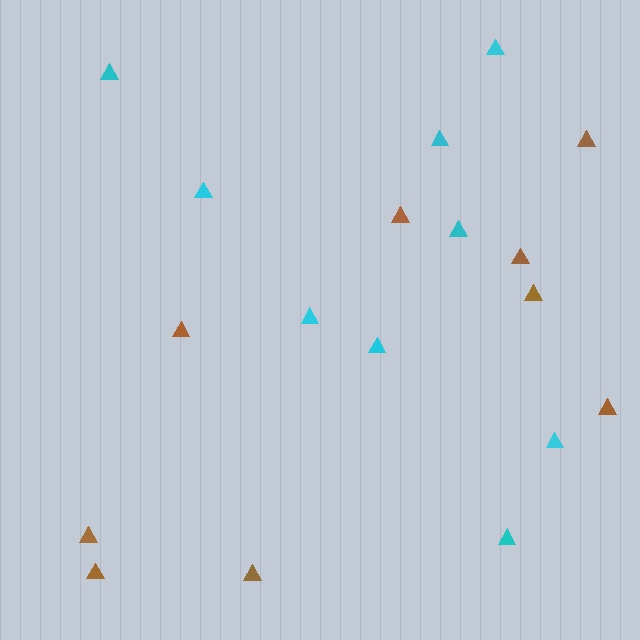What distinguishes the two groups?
There are 2 groups: one group of brown triangles (9) and one group of cyan triangles (9).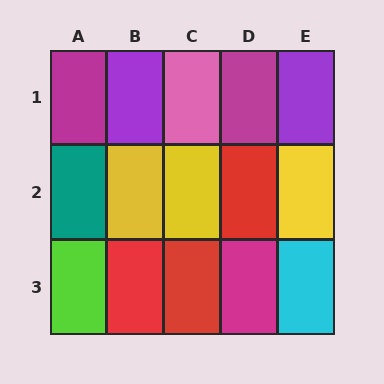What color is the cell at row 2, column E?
Yellow.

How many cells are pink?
1 cell is pink.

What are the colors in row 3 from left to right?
Lime, red, red, magenta, cyan.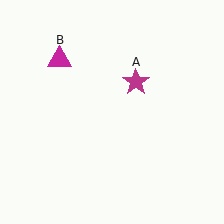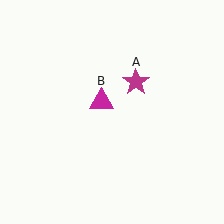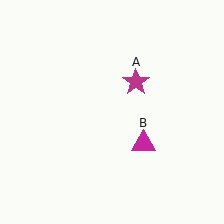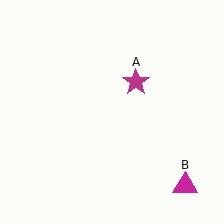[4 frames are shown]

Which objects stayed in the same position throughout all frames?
Magenta star (object A) remained stationary.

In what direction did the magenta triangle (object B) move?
The magenta triangle (object B) moved down and to the right.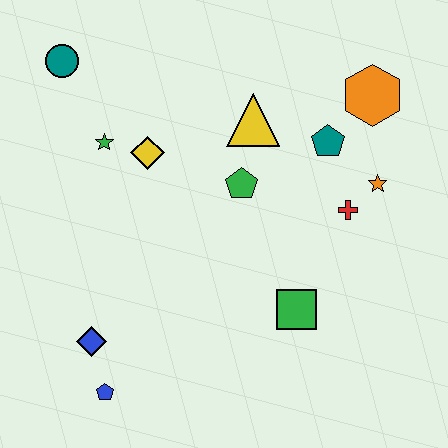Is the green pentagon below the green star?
Yes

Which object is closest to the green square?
The red cross is closest to the green square.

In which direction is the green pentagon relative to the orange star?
The green pentagon is to the left of the orange star.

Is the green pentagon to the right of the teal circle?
Yes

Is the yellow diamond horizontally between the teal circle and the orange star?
Yes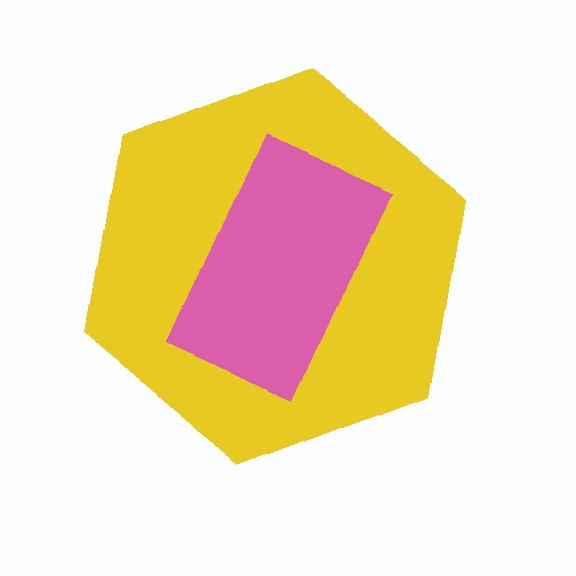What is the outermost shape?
The yellow hexagon.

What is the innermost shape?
The pink rectangle.